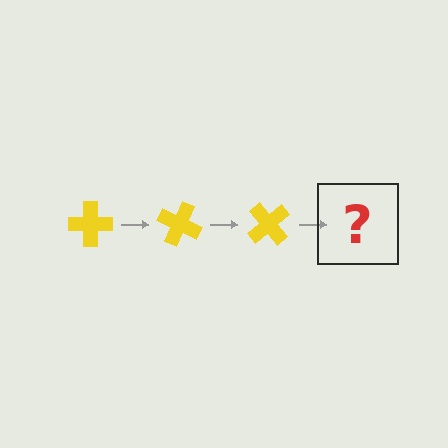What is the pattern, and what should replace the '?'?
The pattern is that the cross rotates 25 degrees each step. The '?' should be a yellow cross rotated 75 degrees.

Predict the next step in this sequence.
The next step is a yellow cross rotated 75 degrees.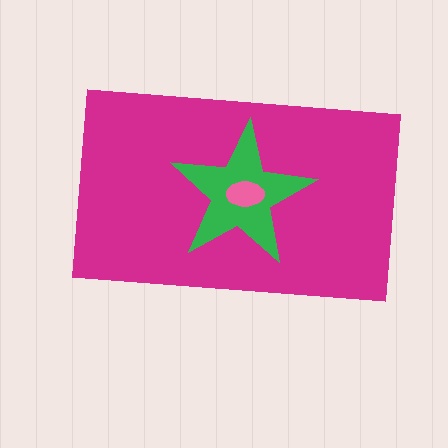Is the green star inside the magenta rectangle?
Yes.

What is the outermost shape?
The magenta rectangle.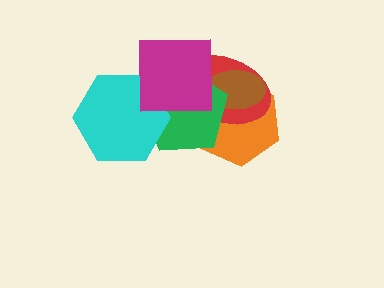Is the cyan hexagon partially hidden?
Yes, it is partially covered by another shape.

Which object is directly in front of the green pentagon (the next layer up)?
The cyan hexagon is directly in front of the green pentagon.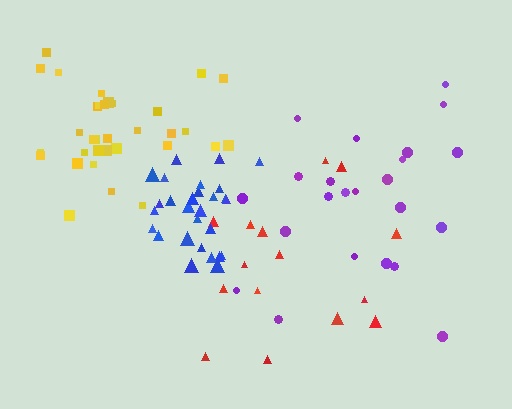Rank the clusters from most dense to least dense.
blue, yellow, purple, red.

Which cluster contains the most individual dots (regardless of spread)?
Yellow (33).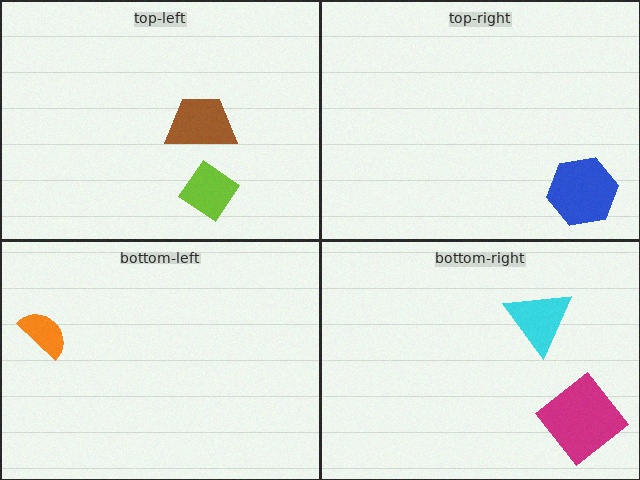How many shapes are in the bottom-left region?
1.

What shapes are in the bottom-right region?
The cyan triangle, the magenta diamond.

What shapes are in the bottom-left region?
The orange semicircle.